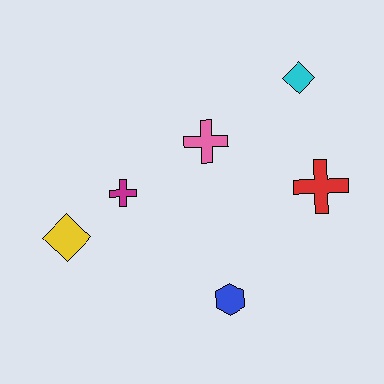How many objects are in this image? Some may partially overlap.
There are 6 objects.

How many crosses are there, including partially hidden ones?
There are 3 crosses.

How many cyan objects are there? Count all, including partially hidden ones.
There is 1 cyan object.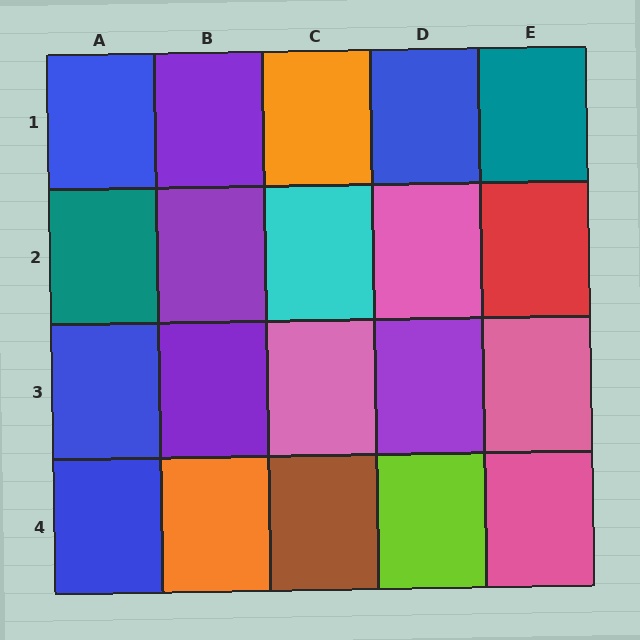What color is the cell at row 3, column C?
Pink.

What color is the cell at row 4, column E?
Pink.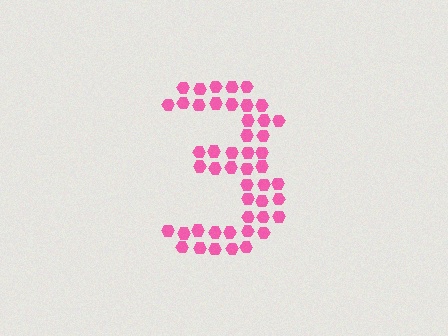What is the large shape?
The large shape is the digit 3.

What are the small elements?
The small elements are hexagons.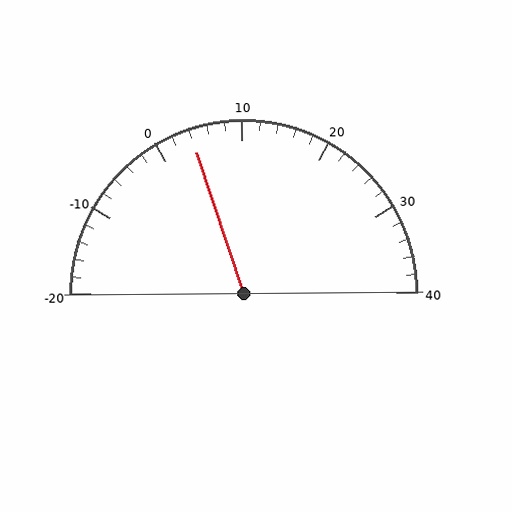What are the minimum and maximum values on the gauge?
The gauge ranges from -20 to 40.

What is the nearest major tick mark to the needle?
The nearest major tick mark is 0.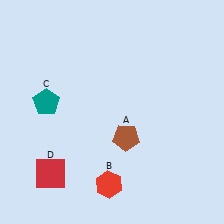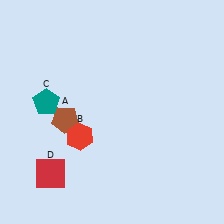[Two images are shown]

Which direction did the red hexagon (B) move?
The red hexagon (B) moved up.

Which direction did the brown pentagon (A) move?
The brown pentagon (A) moved left.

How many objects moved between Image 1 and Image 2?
2 objects moved between the two images.